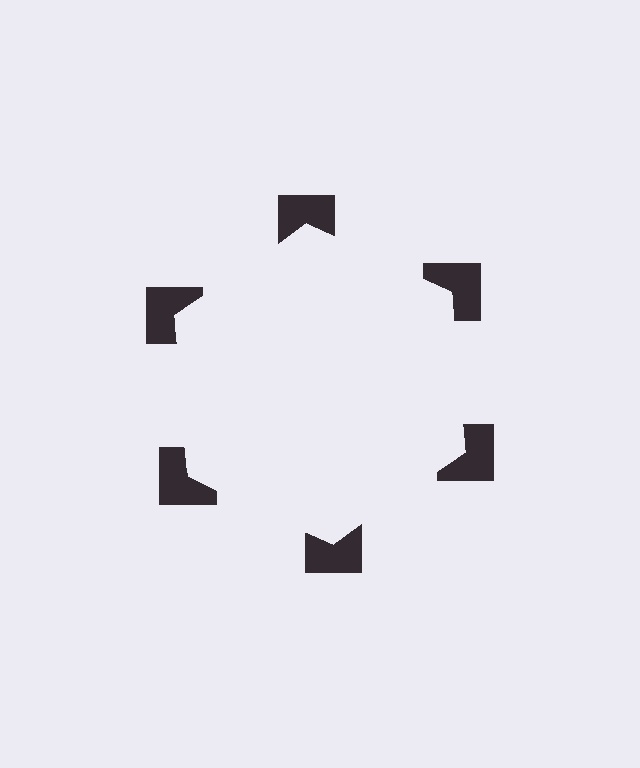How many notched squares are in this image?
There are 6 — one at each vertex of the illusory hexagon.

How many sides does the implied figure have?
6 sides.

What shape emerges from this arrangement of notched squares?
An illusory hexagon — its edges are inferred from the aligned wedge cuts in the notched squares, not physically drawn.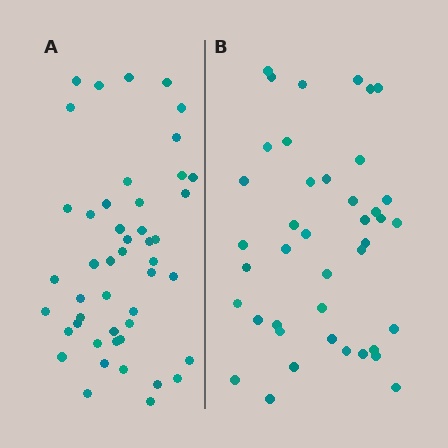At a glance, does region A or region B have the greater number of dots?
Region A (the left region) has more dots.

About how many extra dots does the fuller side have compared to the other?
Region A has about 6 more dots than region B.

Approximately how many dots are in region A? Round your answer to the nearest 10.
About 50 dots. (The exact count is 47, which rounds to 50.)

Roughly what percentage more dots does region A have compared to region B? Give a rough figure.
About 15% more.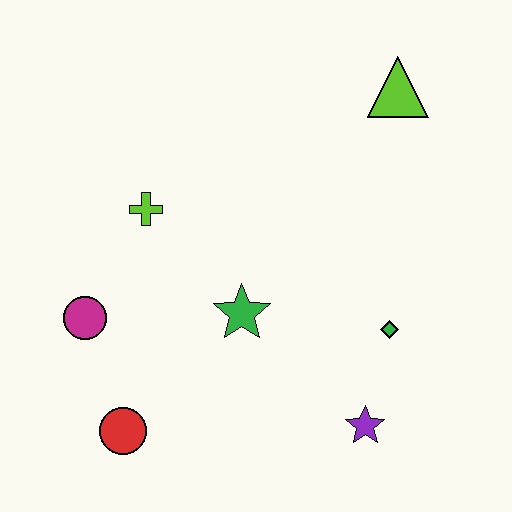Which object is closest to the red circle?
The magenta circle is closest to the red circle.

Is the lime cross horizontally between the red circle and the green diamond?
Yes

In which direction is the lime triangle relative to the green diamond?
The lime triangle is above the green diamond.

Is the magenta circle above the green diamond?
Yes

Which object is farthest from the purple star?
The lime triangle is farthest from the purple star.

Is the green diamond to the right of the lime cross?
Yes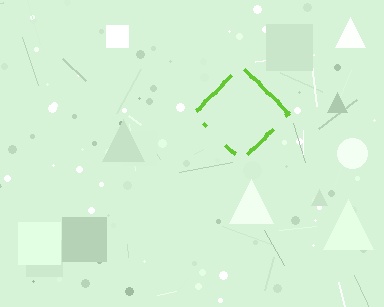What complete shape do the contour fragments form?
The contour fragments form a diamond.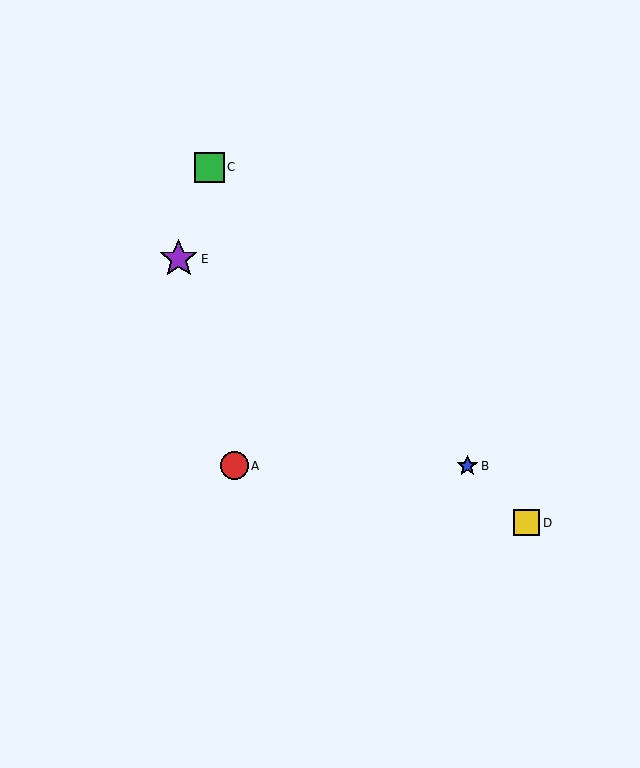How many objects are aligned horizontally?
2 objects (A, B) are aligned horizontally.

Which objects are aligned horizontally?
Objects A, B are aligned horizontally.